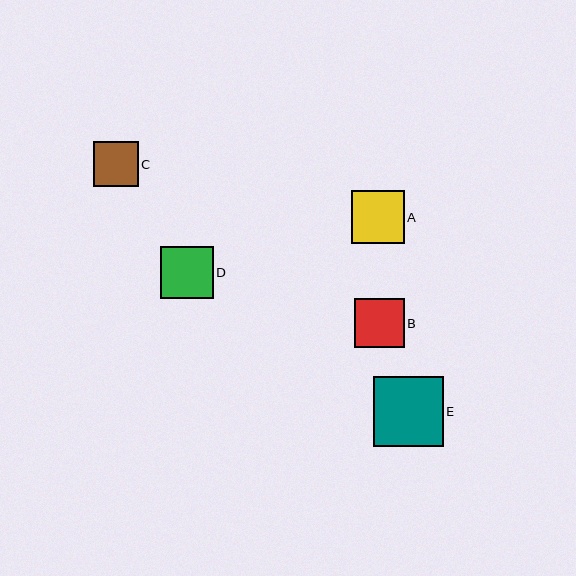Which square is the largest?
Square E is the largest with a size of approximately 70 pixels.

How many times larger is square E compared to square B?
Square E is approximately 1.4 times the size of square B.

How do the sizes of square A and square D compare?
Square A and square D are approximately the same size.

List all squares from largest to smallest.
From largest to smallest: E, A, D, B, C.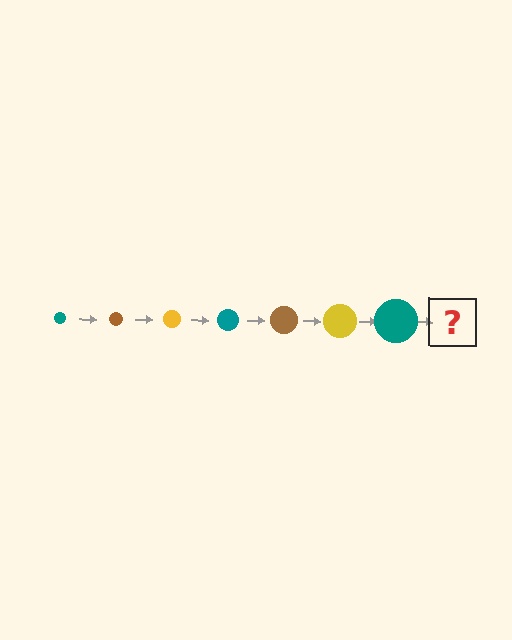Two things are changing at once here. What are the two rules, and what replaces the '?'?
The two rules are that the circle grows larger each step and the color cycles through teal, brown, and yellow. The '?' should be a brown circle, larger than the previous one.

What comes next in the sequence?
The next element should be a brown circle, larger than the previous one.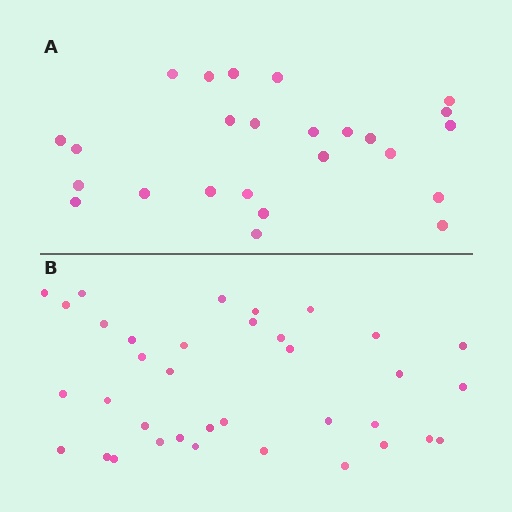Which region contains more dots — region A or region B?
Region B (the bottom region) has more dots.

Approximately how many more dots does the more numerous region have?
Region B has roughly 12 or so more dots than region A.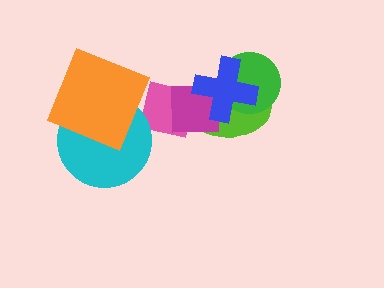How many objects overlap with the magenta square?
3 objects overlap with the magenta square.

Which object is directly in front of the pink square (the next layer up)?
The magenta square is directly in front of the pink square.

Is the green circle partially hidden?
Yes, it is partially covered by another shape.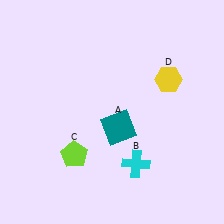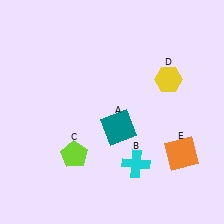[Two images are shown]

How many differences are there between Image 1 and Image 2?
There is 1 difference between the two images.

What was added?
An orange square (E) was added in Image 2.